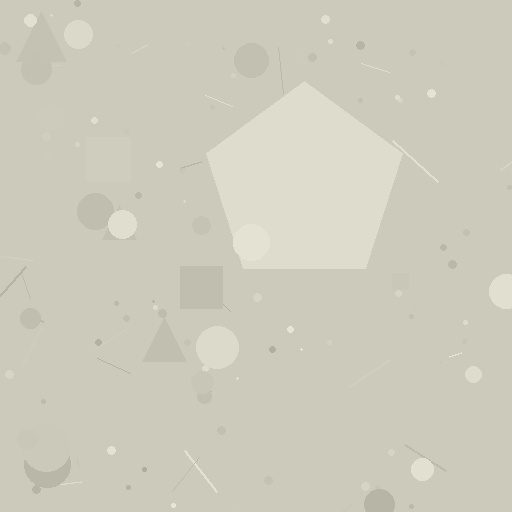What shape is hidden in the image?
A pentagon is hidden in the image.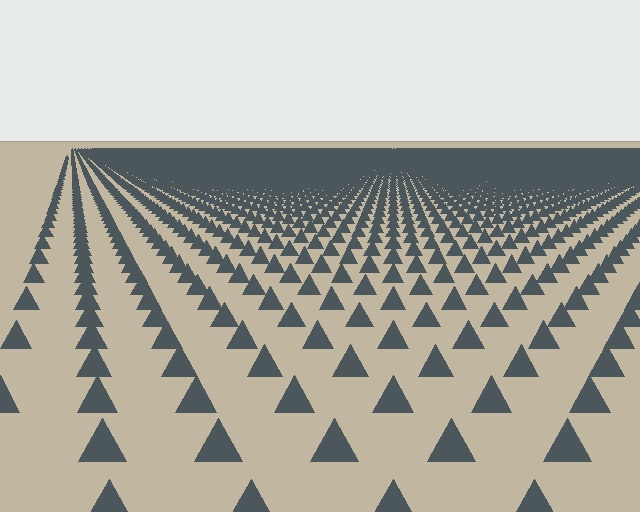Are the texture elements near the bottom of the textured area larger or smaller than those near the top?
Larger. Near the bottom, elements are closer to the viewer and appear at a bigger on-screen size.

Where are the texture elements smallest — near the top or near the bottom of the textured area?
Near the top.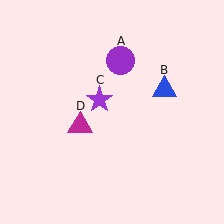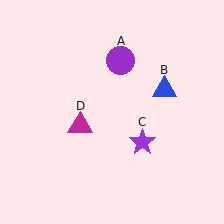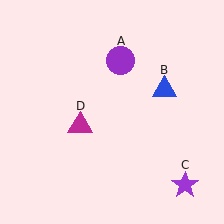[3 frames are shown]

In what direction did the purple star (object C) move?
The purple star (object C) moved down and to the right.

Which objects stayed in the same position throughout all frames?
Purple circle (object A) and blue triangle (object B) and magenta triangle (object D) remained stationary.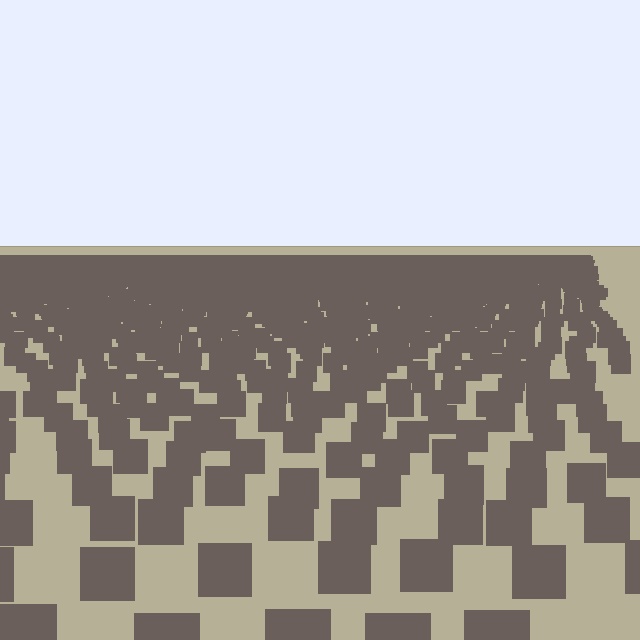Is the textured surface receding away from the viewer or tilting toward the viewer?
The surface is receding away from the viewer. Texture elements get smaller and denser toward the top.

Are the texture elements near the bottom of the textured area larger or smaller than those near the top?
Larger. Near the bottom, elements are closer to the viewer and appear at a bigger on-screen size.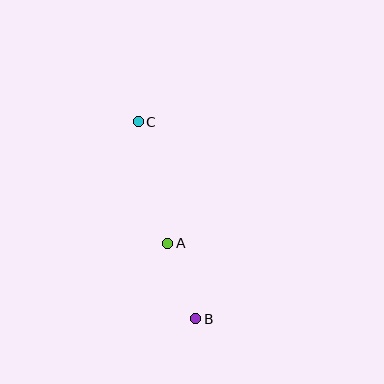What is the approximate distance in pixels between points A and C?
The distance between A and C is approximately 125 pixels.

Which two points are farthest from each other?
Points B and C are farthest from each other.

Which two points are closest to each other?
Points A and B are closest to each other.